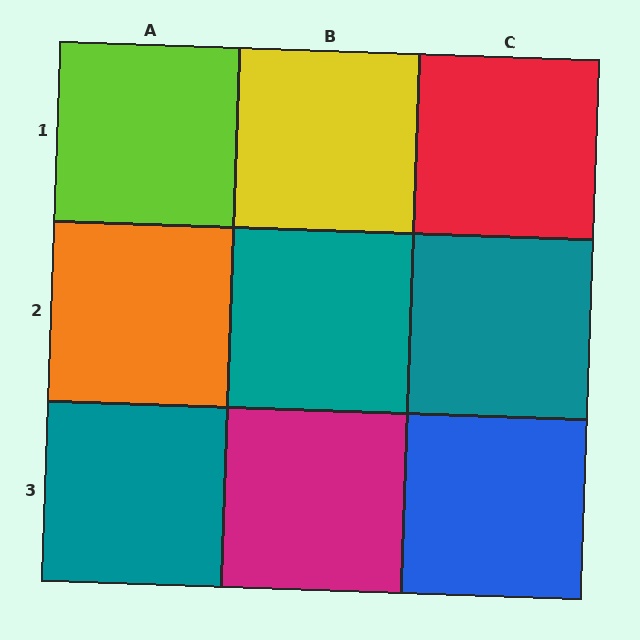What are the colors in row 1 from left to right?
Lime, yellow, red.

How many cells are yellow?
1 cell is yellow.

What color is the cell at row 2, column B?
Teal.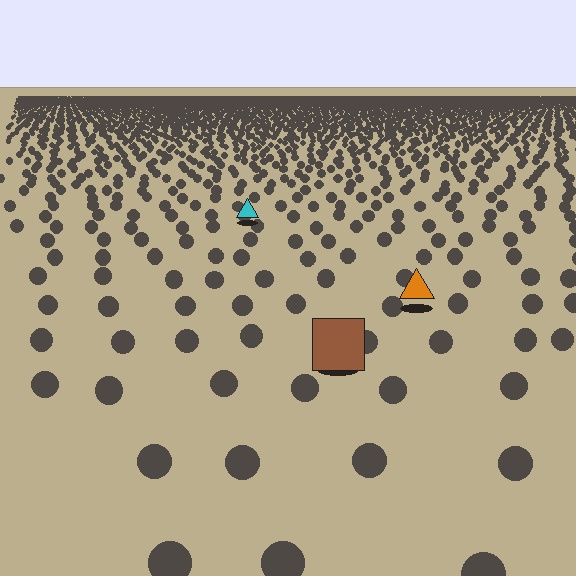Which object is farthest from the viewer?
The cyan triangle is farthest from the viewer. It appears smaller and the ground texture around it is denser.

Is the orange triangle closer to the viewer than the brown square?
No. The brown square is closer — you can tell from the texture gradient: the ground texture is coarser near it.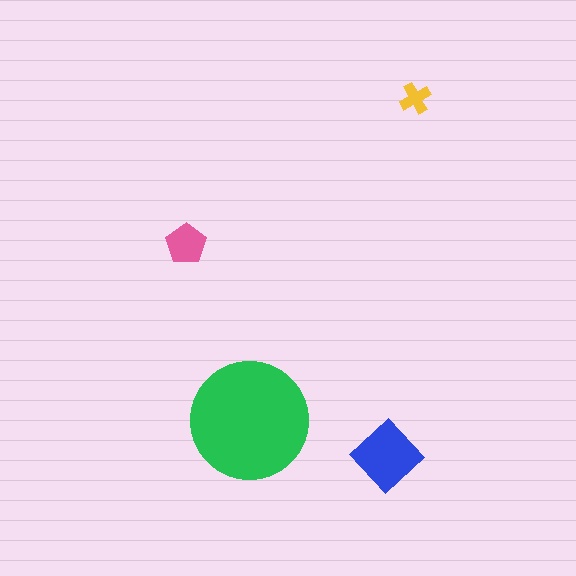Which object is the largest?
The green circle.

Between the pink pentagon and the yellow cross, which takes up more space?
The pink pentagon.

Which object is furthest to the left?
The pink pentagon is leftmost.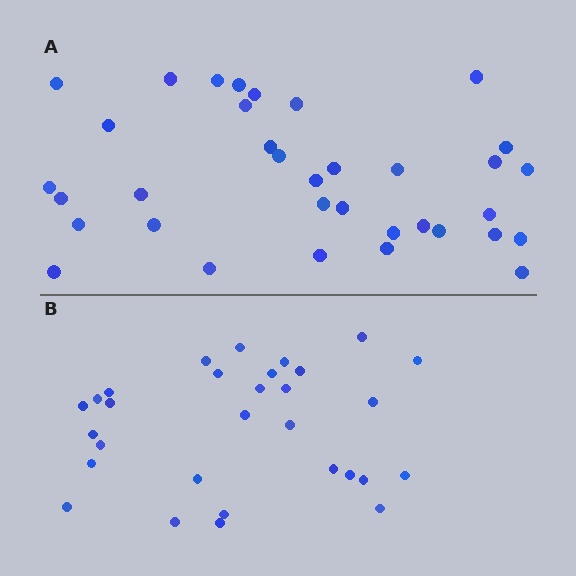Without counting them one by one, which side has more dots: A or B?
Region A (the top region) has more dots.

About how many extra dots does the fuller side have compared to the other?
Region A has about 5 more dots than region B.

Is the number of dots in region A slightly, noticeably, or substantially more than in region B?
Region A has only slightly more — the two regions are fairly close. The ratio is roughly 1.2 to 1.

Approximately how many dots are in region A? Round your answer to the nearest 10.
About 40 dots. (The exact count is 35, which rounds to 40.)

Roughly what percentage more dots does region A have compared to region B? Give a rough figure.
About 15% more.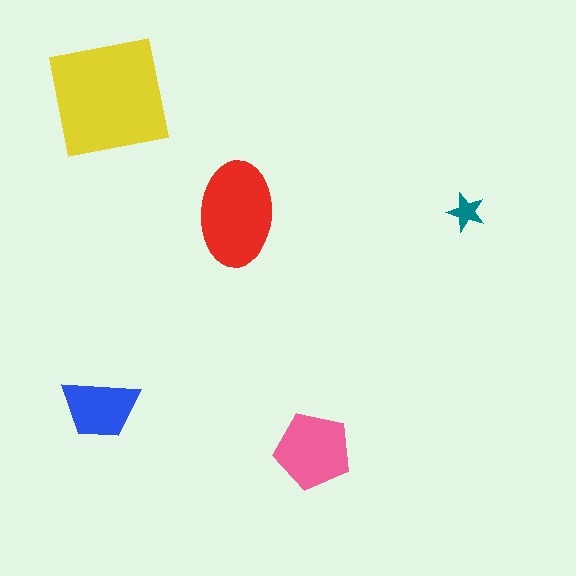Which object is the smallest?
The teal star.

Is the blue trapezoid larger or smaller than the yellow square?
Smaller.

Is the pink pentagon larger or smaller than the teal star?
Larger.